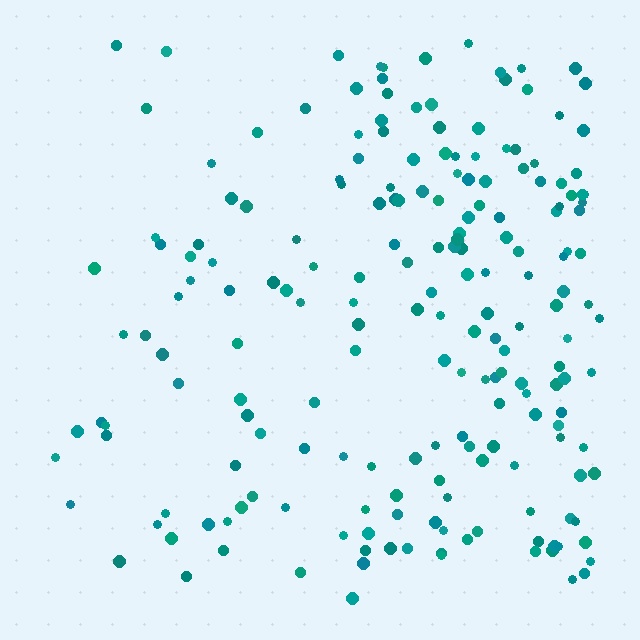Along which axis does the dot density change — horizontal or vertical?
Horizontal.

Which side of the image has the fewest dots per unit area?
The left.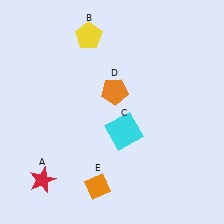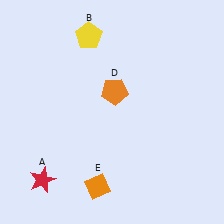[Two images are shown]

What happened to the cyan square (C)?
The cyan square (C) was removed in Image 2. It was in the bottom-right area of Image 1.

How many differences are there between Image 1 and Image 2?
There is 1 difference between the two images.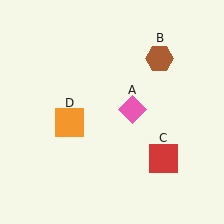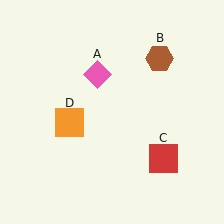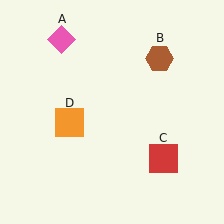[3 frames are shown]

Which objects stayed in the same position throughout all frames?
Brown hexagon (object B) and red square (object C) and orange square (object D) remained stationary.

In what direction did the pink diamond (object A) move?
The pink diamond (object A) moved up and to the left.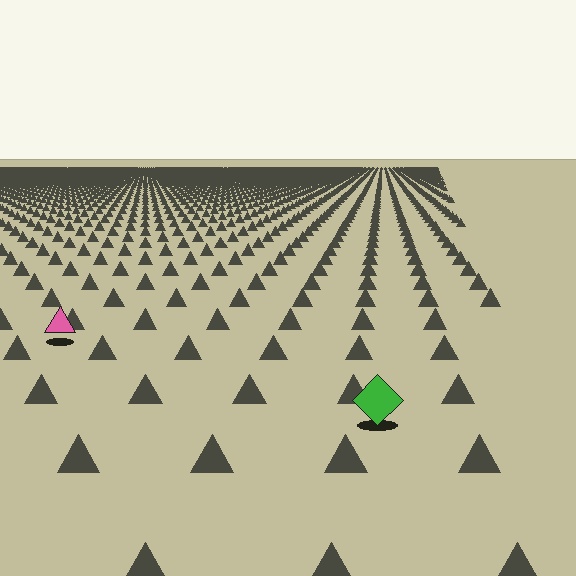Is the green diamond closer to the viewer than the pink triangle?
Yes. The green diamond is closer — you can tell from the texture gradient: the ground texture is coarser near it.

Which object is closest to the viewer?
The green diamond is closest. The texture marks near it are larger and more spread out.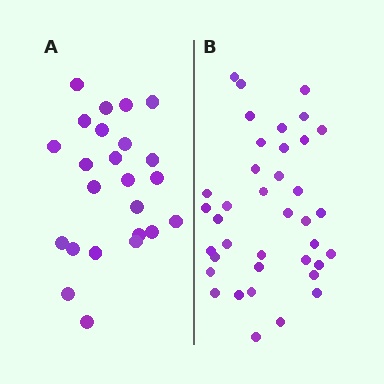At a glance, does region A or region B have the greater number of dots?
Region B (the right region) has more dots.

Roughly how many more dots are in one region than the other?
Region B has approximately 15 more dots than region A.